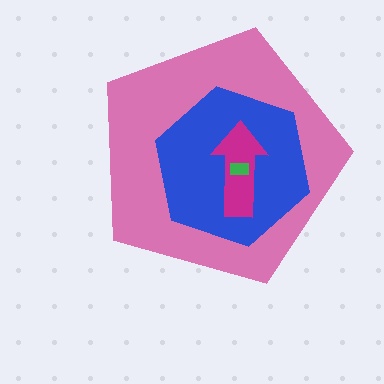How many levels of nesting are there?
4.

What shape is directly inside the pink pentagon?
The blue hexagon.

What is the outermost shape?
The pink pentagon.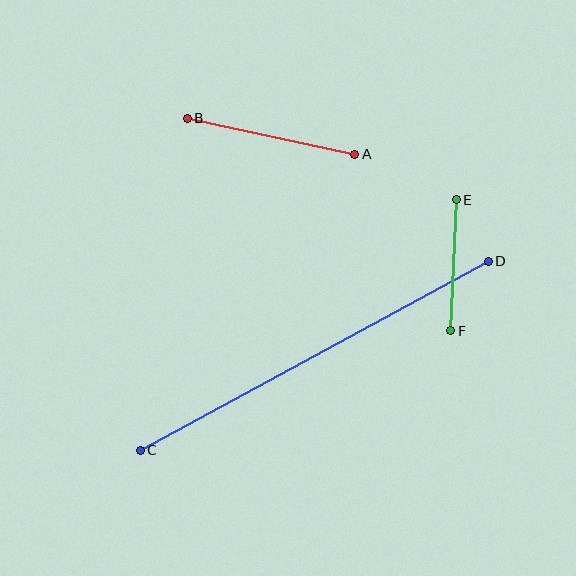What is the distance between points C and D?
The distance is approximately 396 pixels.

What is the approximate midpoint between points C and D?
The midpoint is at approximately (314, 356) pixels.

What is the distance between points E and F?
The distance is approximately 131 pixels.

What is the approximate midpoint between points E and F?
The midpoint is at approximately (453, 265) pixels.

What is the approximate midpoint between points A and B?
The midpoint is at approximately (271, 136) pixels.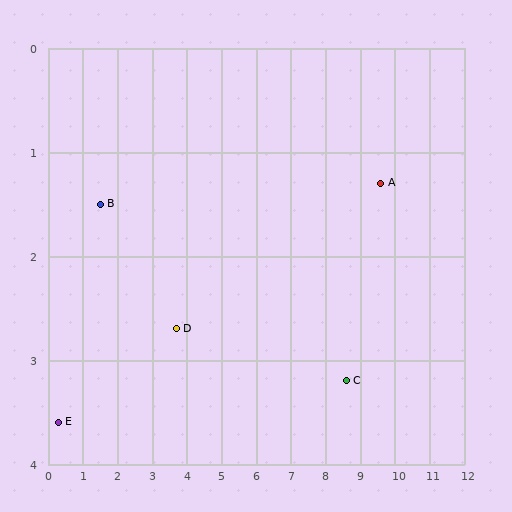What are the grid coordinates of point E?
Point E is at approximately (0.3, 3.6).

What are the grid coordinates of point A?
Point A is at approximately (9.6, 1.3).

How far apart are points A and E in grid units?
Points A and E are about 9.6 grid units apart.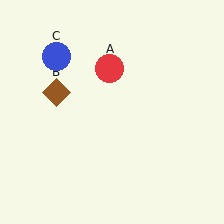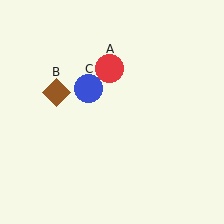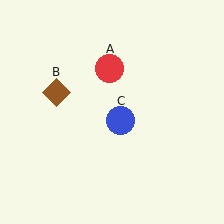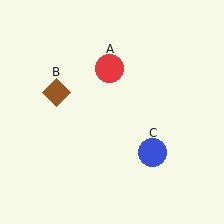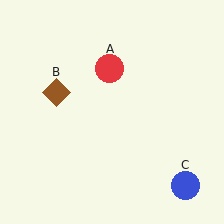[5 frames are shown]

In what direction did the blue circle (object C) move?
The blue circle (object C) moved down and to the right.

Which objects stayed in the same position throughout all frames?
Red circle (object A) and brown diamond (object B) remained stationary.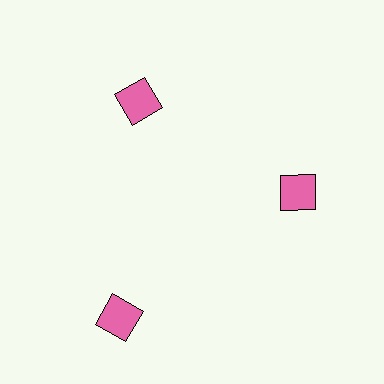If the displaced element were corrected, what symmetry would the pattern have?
It would have 3-fold rotational symmetry — the pattern would map onto itself every 120 degrees.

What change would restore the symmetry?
The symmetry would be restored by moving it inward, back onto the ring so that all 3 squares sit at equal angles and equal distance from the center.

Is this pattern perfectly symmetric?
No. The 3 pink squares are arranged in a ring, but one element near the 7 o'clock position is pushed outward from the center, breaking the 3-fold rotational symmetry.